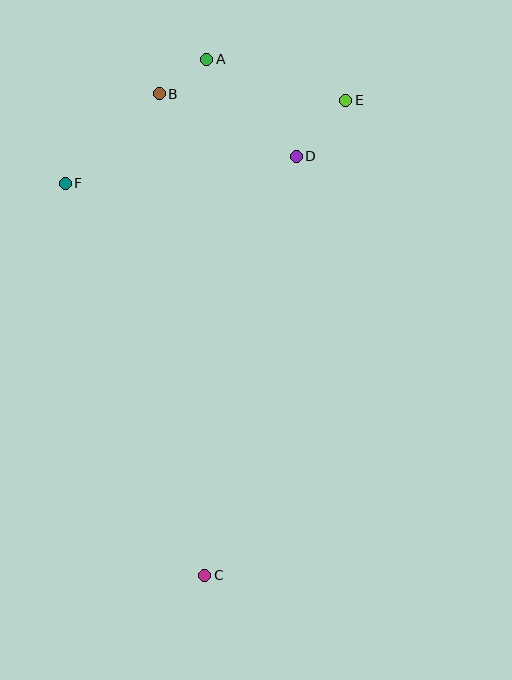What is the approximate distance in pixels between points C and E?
The distance between C and E is approximately 496 pixels.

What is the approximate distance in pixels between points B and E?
The distance between B and E is approximately 187 pixels.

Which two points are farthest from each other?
Points A and C are farthest from each other.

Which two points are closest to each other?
Points A and B are closest to each other.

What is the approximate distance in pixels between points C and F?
The distance between C and F is approximately 416 pixels.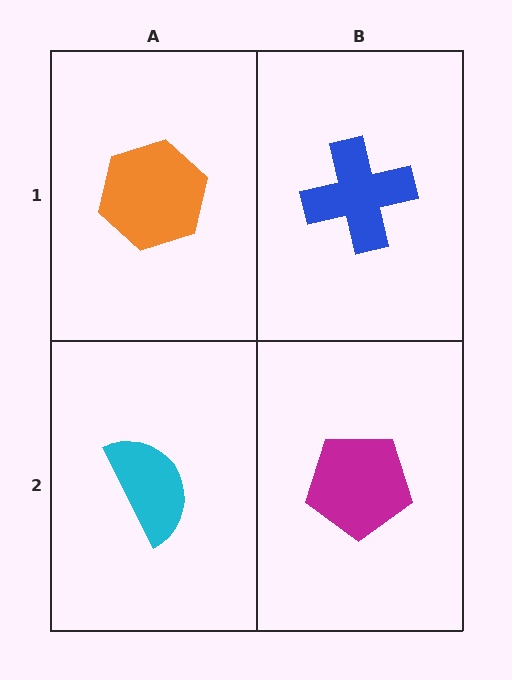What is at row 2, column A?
A cyan semicircle.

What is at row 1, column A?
An orange hexagon.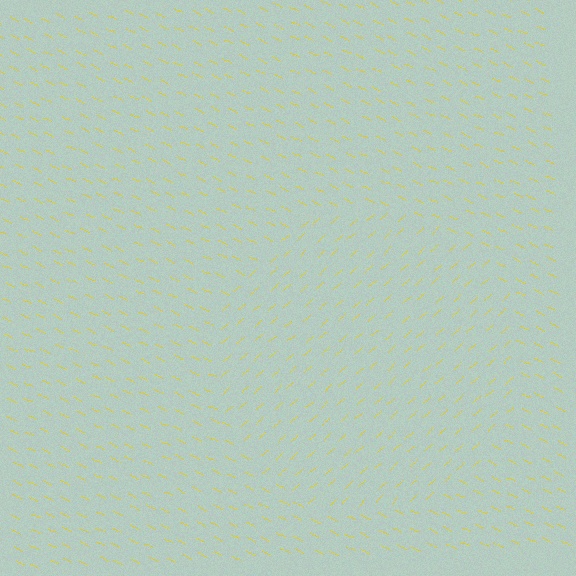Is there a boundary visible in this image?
Yes, there is a texture boundary formed by a change in line orientation.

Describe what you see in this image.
The image is filled with small yellow line segments. A circle region in the image has lines oriented differently from the surrounding lines, creating a visible texture boundary.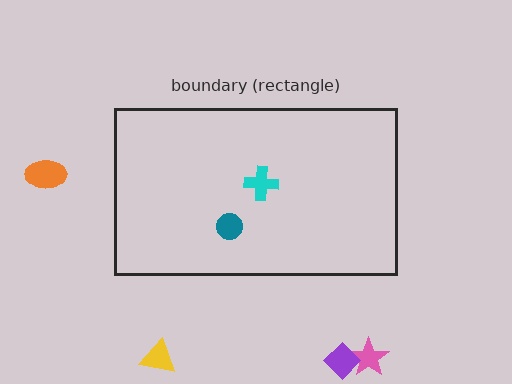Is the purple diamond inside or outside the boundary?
Outside.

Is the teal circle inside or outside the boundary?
Inside.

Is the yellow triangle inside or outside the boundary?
Outside.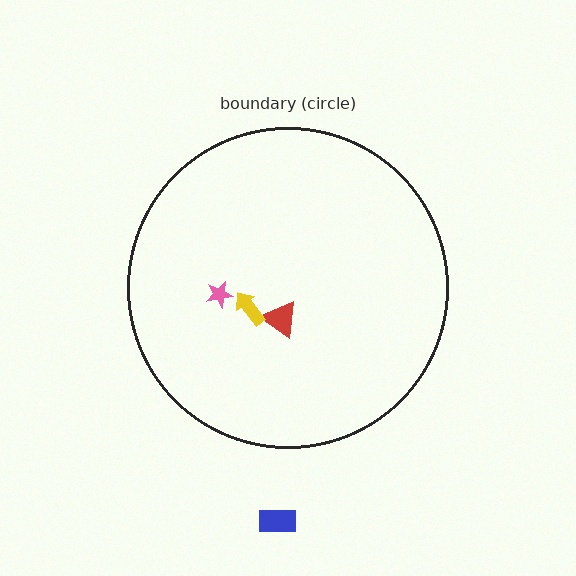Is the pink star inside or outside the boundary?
Inside.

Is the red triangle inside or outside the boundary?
Inside.